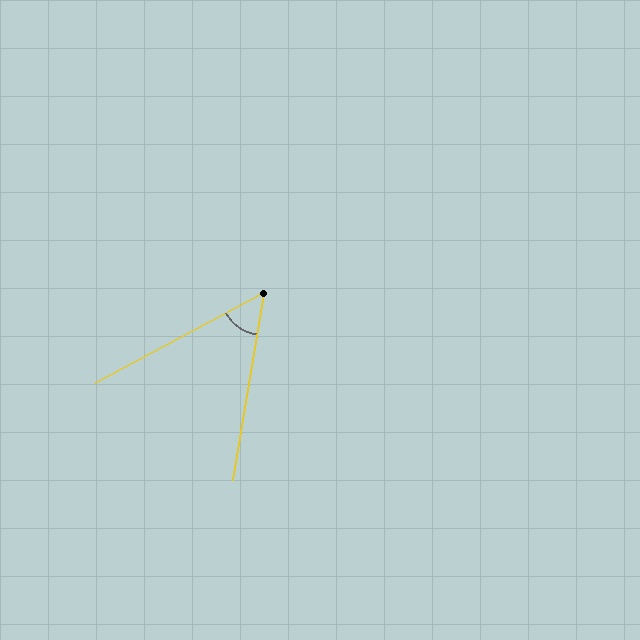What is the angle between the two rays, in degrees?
Approximately 52 degrees.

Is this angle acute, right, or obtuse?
It is acute.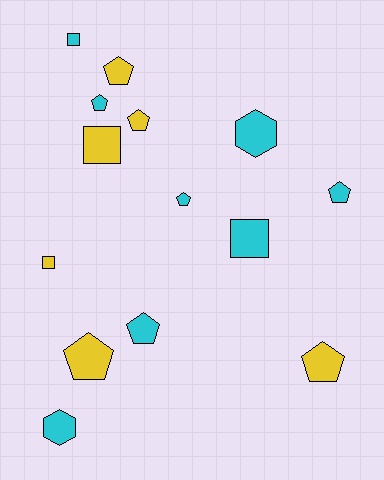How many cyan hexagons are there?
There are 2 cyan hexagons.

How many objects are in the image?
There are 14 objects.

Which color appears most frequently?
Cyan, with 8 objects.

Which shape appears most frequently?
Pentagon, with 8 objects.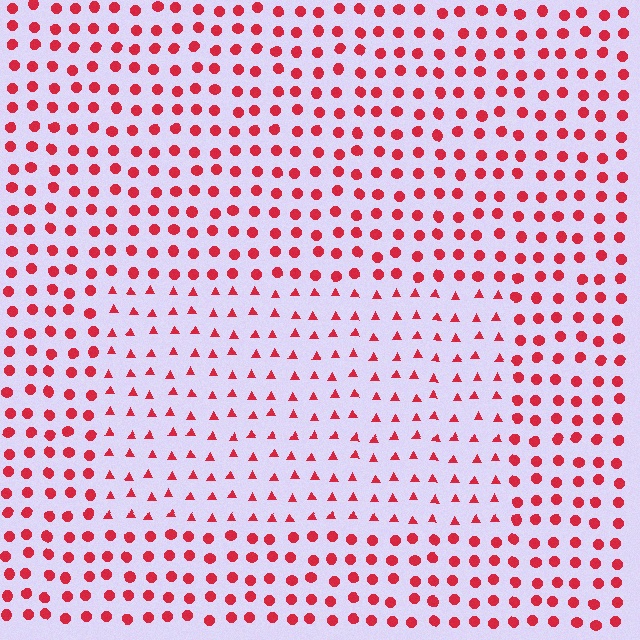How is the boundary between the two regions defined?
The boundary is defined by a change in element shape: triangles inside vs. circles outside. All elements share the same color and spacing.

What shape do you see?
I see a rectangle.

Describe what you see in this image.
The image is filled with small red elements arranged in a uniform grid. A rectangle-shaped region contains triangles, while the surrounding area contains circles. The boundary is defined purely by the change in element shape.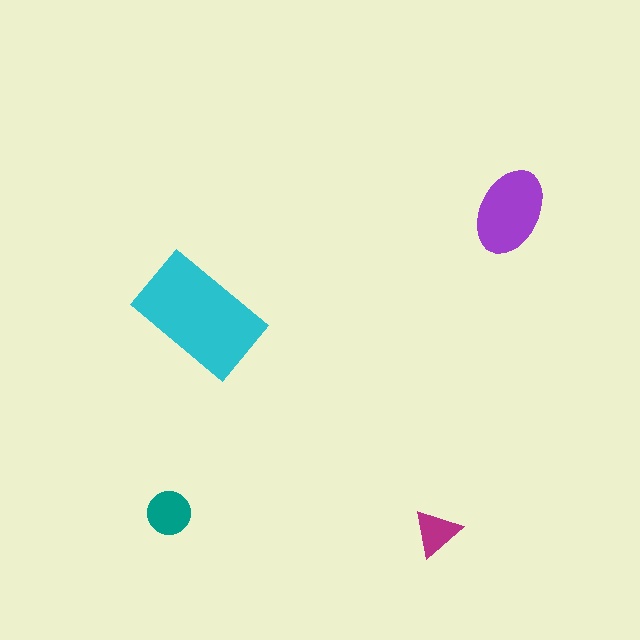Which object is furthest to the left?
The teal circle is leftmost.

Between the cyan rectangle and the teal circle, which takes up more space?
The cyan rectangle.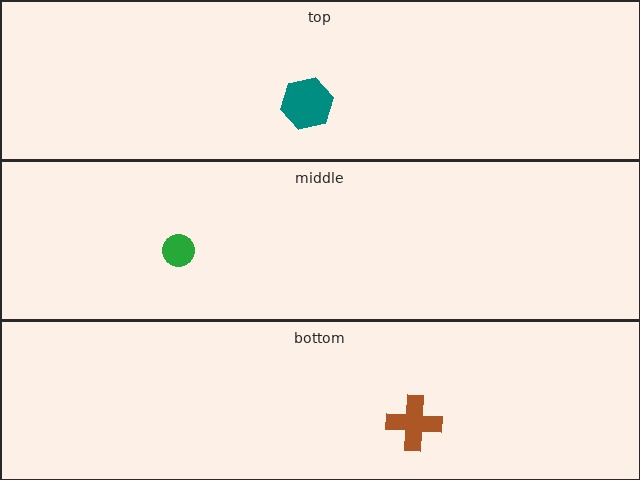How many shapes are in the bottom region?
1.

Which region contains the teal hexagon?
The top region.